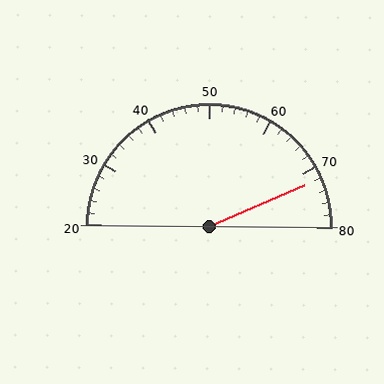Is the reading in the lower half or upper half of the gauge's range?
The reading is in the upper half of the range (20 to 80).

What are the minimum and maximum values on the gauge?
The gauge ranges from 20 to 80.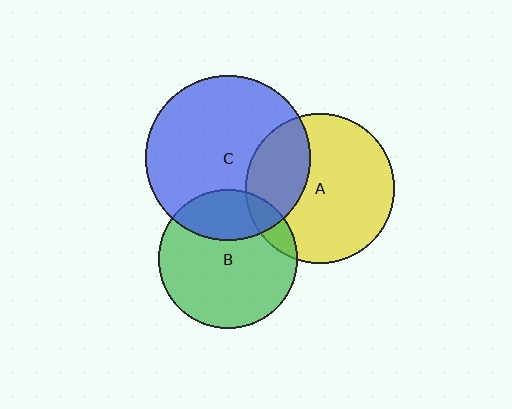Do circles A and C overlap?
Yes.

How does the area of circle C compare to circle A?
Approximately 1.2 times.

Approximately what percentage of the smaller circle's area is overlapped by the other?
Approximately 30%.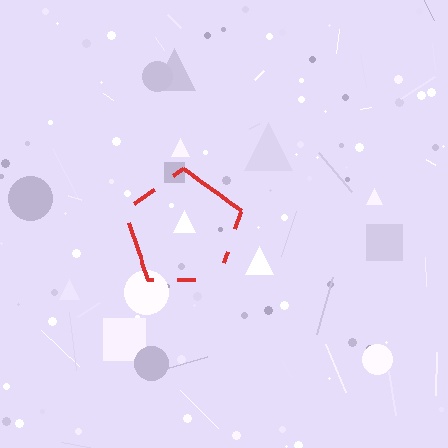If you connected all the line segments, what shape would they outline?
They would outline a pentagon.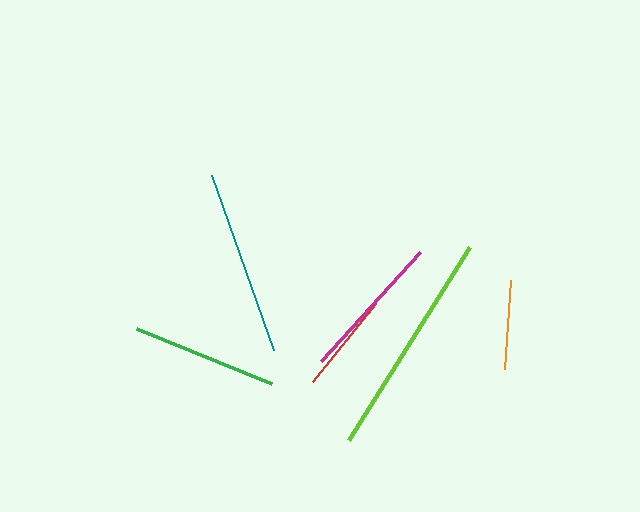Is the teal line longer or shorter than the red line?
The teal line is longer than the red line.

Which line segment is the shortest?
The orange line is the shortest at approximately 89 pixels.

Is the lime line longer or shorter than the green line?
The lime line is longer than the green line.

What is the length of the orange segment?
The orange segment is approximately 89 pixels long.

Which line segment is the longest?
The lime line is the longest at approximately 228 pixels.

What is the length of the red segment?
The red segment is approximately 100 pixels long.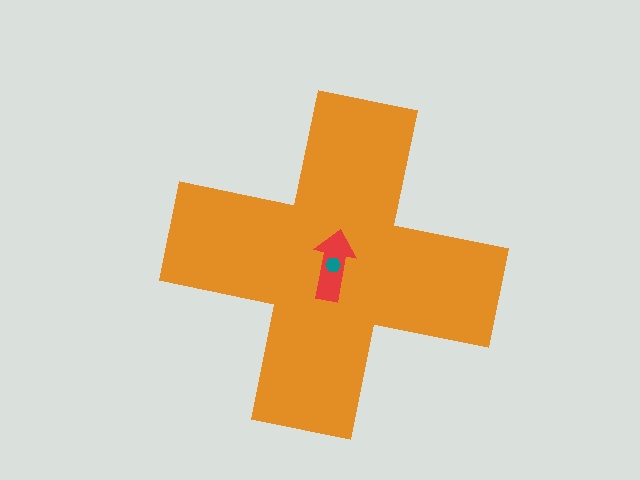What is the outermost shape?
The orange cross.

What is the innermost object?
The teal hexagon.